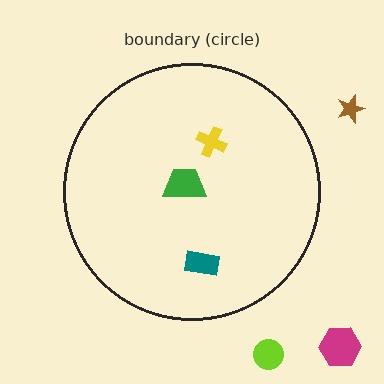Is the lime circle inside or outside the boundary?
Outside.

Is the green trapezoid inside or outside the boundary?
Inside.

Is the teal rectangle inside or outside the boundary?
Inside.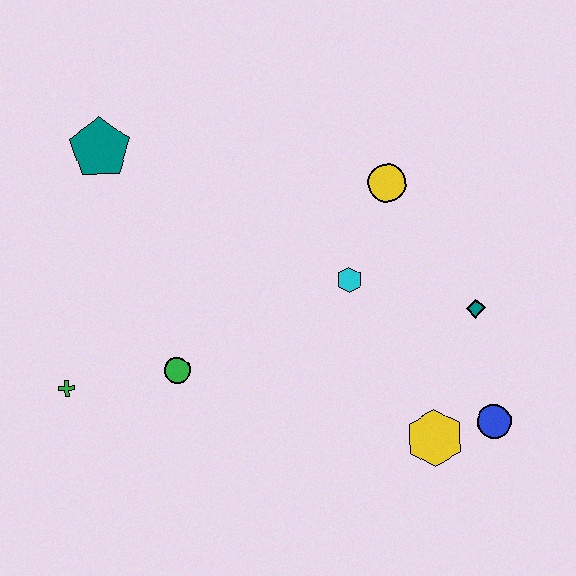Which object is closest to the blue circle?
The yellow hexagon is closest to the blue circle.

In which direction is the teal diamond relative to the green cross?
The teal diamond is to the right of the green cross.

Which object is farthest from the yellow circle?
The green cross is farthest from the yellow circle.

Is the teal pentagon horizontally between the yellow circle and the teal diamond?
No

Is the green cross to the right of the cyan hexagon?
No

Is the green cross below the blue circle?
No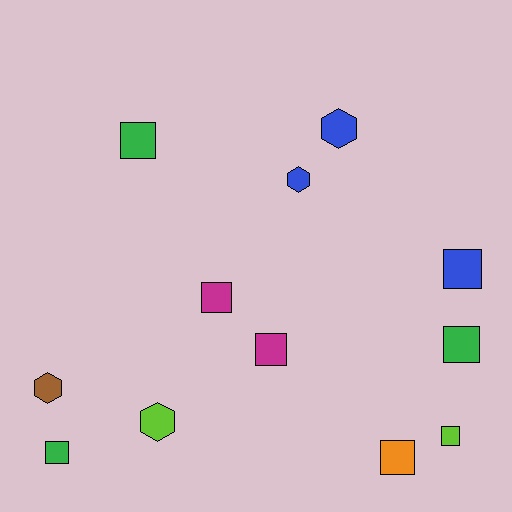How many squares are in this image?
There are 8 squares.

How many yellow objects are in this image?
There are no yellow objects.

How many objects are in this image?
There are 12 objects.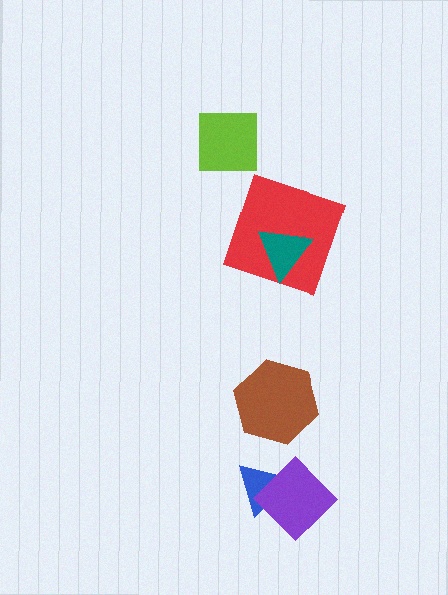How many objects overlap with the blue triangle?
1 object overlaps with the blue triangle.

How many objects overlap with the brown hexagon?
0 objects overlap with the brown hexagon.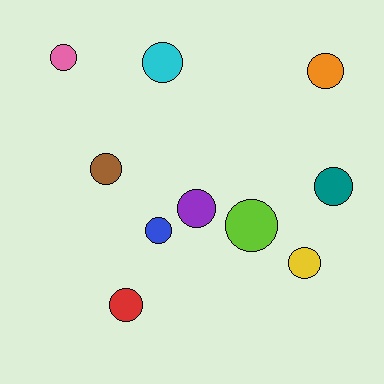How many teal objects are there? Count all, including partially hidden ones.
There is 1 teal object.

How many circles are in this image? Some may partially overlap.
There are 10 circles.